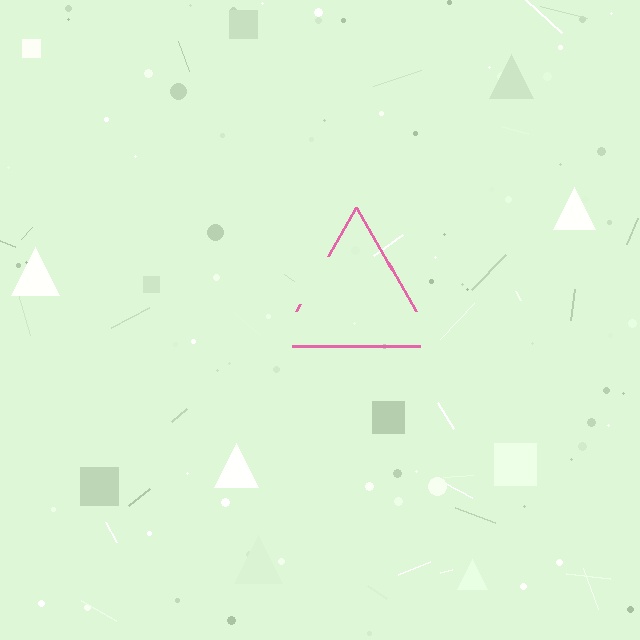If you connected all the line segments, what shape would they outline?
They would outline a triangle.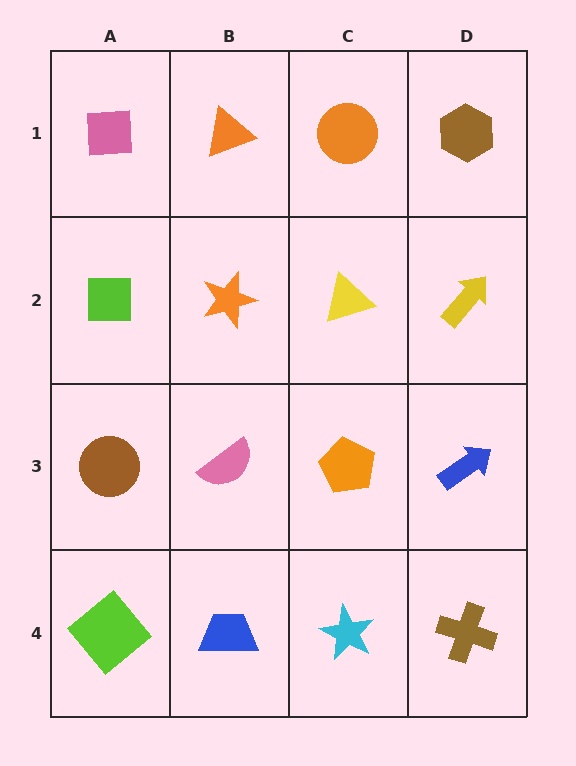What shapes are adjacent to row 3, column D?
A yellow arrow (row 2, column D), a brown cross (row 4, column D), an orange pentagon (row 3, column C).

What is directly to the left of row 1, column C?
An orange triangle.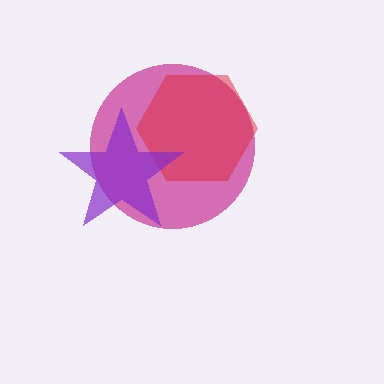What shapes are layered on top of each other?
The layered shapes are: a magenta circle, a red hexagon, a purple star.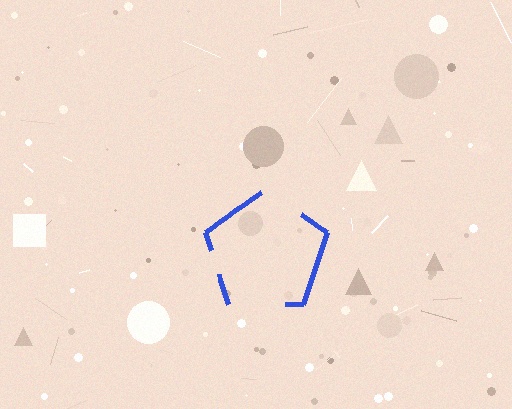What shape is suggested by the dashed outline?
The dashed outline suggests a pentagon.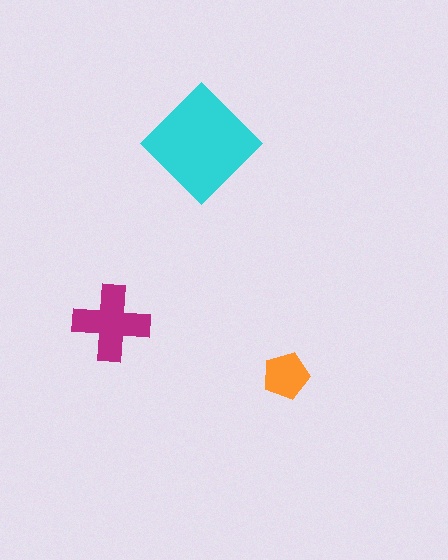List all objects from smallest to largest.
The orange pentagon, the magenta cross, the cyan diamond.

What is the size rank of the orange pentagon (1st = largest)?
3rd.